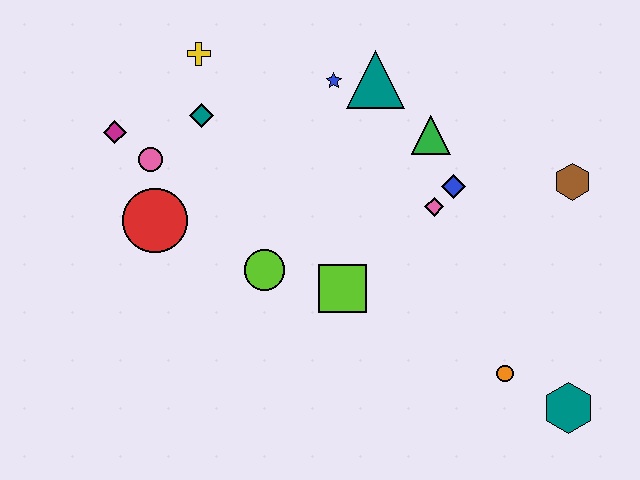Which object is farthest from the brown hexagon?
The magenta diamond is farthest from the brown hexagon.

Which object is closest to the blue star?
The teal triangle is closest to the blue star.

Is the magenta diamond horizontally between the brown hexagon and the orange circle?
No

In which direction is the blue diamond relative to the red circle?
The blue diamond is to the right of the red circle.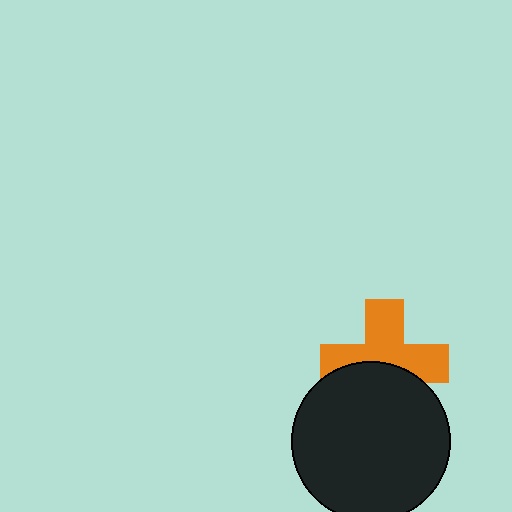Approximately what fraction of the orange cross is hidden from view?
Roughly 40% of the orange cross is hidden behind the black circle.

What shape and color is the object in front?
The object in front is a black circle.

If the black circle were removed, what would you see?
You would see the complete orange cross.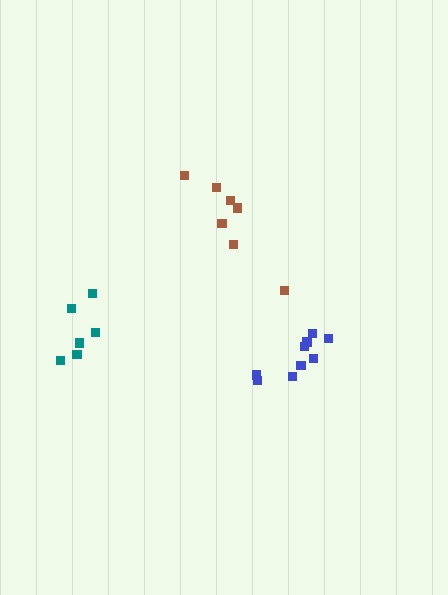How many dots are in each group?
Group 1: 7 dots, Group 2: 10 dots, Group 3: 6 dots (23 total).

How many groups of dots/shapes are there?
There are 3 groups.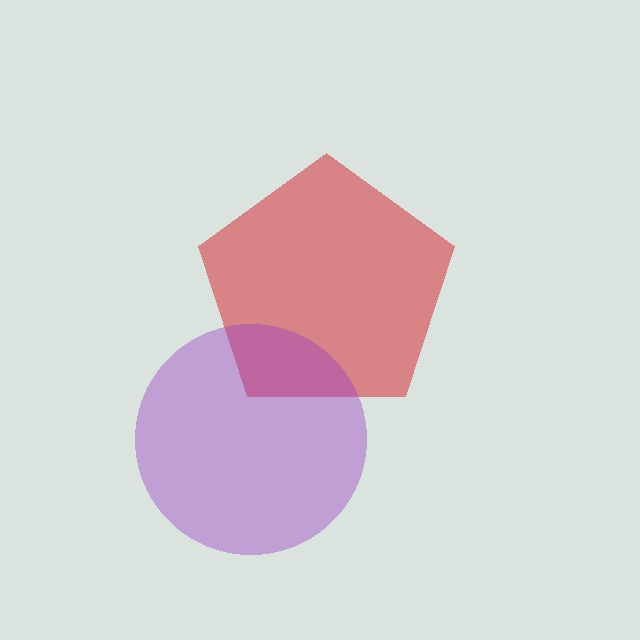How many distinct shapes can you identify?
There are 2 distinct shapes: a red pentagon, a purple circle.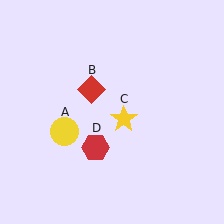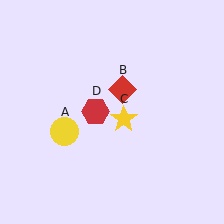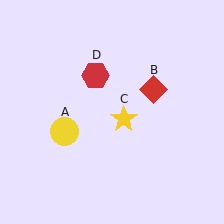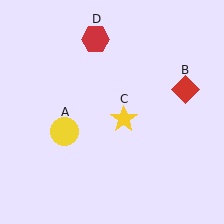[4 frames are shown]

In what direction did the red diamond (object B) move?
The red diamond (object B) moved right.